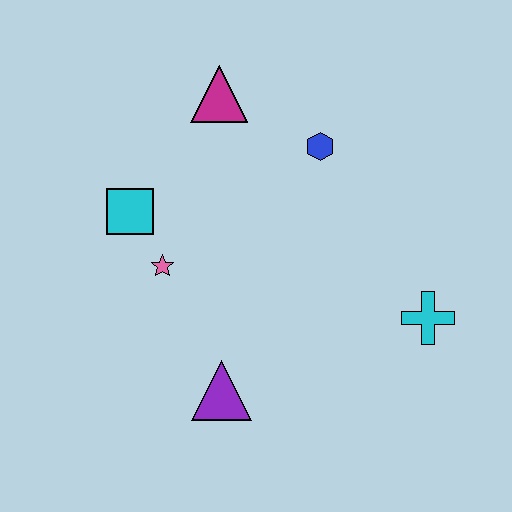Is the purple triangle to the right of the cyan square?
Yes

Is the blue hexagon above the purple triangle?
Yes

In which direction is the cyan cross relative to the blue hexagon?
The cyan cross is below the blue hexagon.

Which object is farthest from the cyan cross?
The cyan square is farthest from the cyan cross.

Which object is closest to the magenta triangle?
The blue hexagon is closest to the magenta triangle.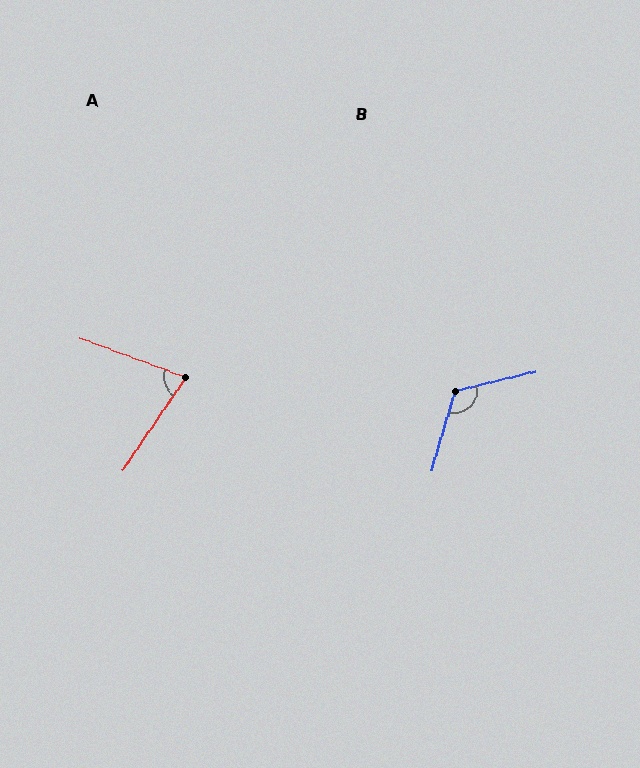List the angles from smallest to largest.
A (76°), B (120°).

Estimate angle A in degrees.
Approximately 76 degrees.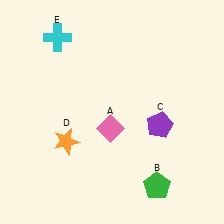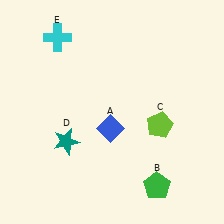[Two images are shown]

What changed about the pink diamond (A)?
In Image 1, A is pink. In Image 2, it changed to blue.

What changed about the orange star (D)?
In Image 1, D is orange. In Image 2, it changed to teal.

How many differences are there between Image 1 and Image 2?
There are 3 differences between the two images.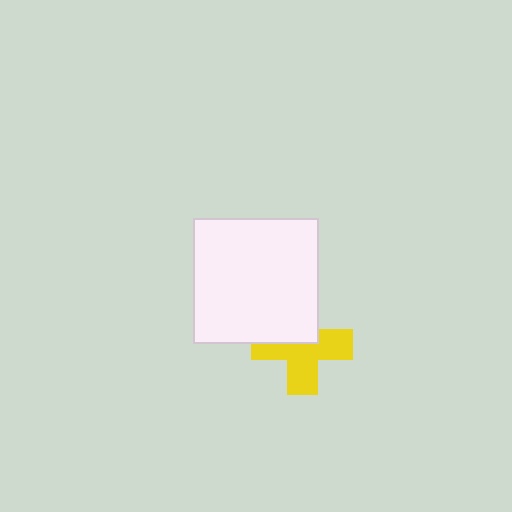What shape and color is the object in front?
The object in front is a white square.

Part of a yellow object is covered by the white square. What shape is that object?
It is a cross.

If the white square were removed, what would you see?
You would see the complete yellow cross.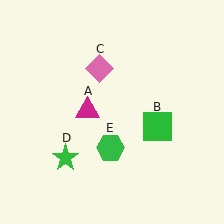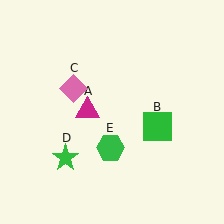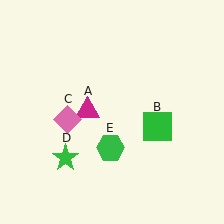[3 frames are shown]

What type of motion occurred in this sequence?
The pink diamond (object C) rotated counterclockwise around the center of the scene.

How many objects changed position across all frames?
1 object changed position: pink diamond (object C).